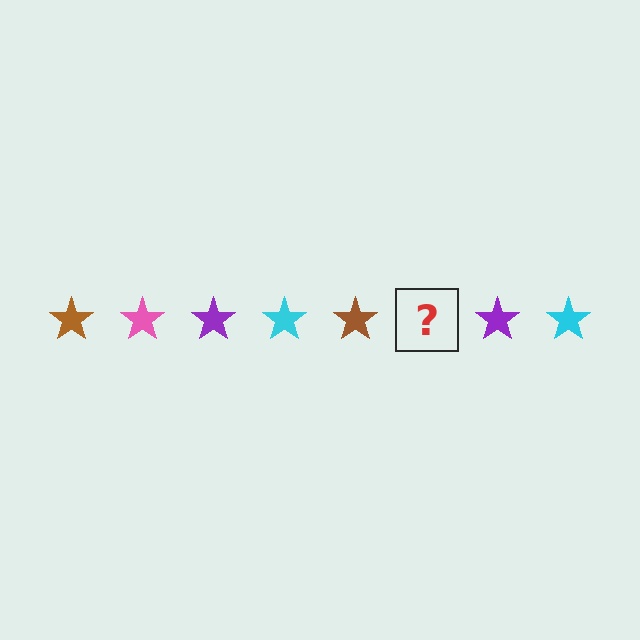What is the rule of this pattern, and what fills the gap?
The rule is that the pattern cycles through brown, pink, purple, cyan stars. The gap should be filled with a pink star.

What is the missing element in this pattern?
The missing element is a pink star.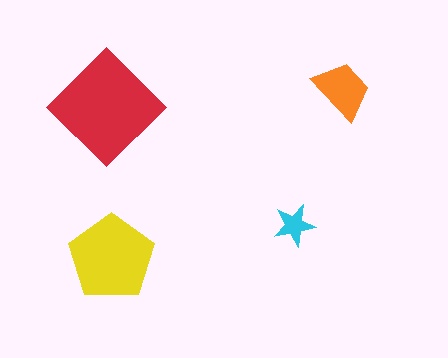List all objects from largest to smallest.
The red diamond, the yellow pentagon, the orange trapezoid, the cyan star.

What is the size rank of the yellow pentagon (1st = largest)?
2nd.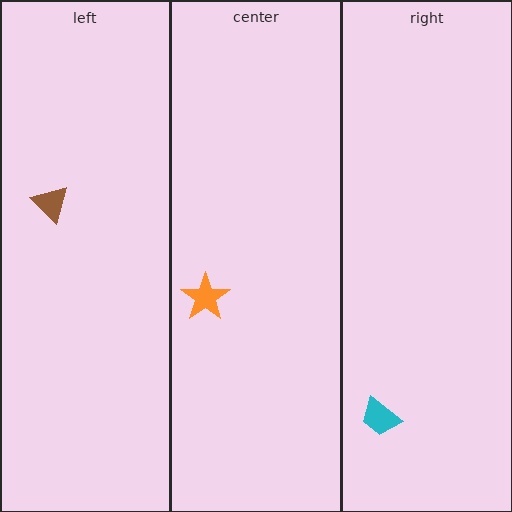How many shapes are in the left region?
1.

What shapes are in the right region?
The cyan trapezoid.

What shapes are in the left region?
The brown triangle.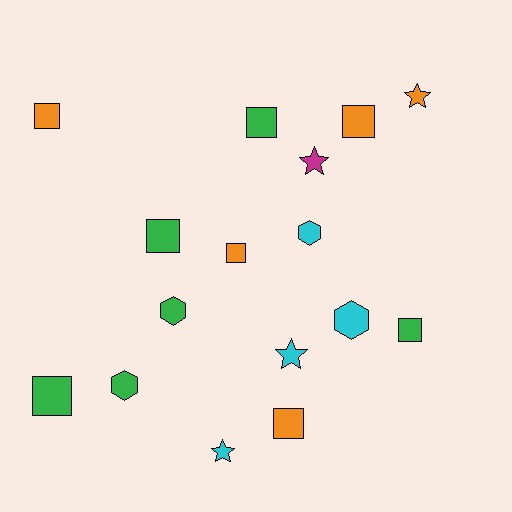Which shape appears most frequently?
Square, with 8 objects.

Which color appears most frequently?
Green, with 6 objects.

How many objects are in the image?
There are 16 objects.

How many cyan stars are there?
There are 2 cyan stars.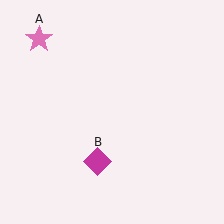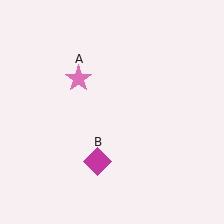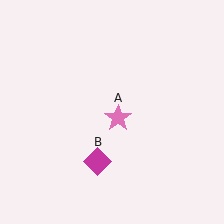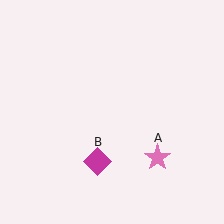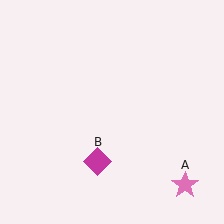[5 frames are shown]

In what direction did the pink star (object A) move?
The pink star (object A) moved down and to the right.